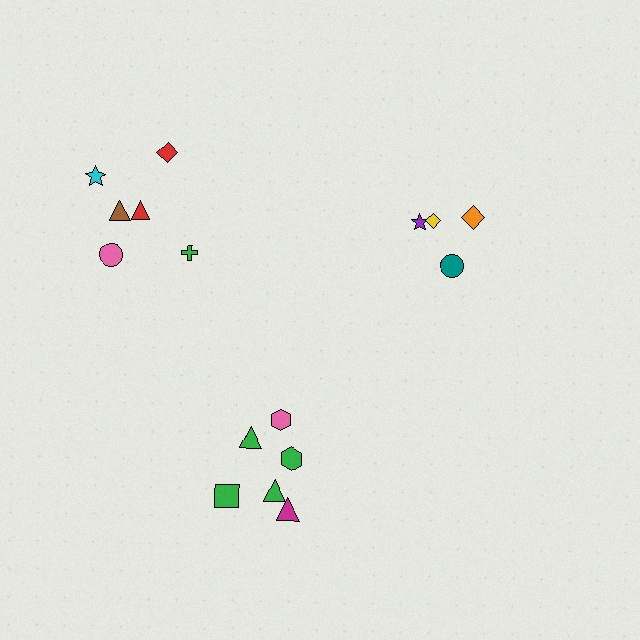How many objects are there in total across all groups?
There are 16 objects.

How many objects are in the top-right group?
There are 4 objects.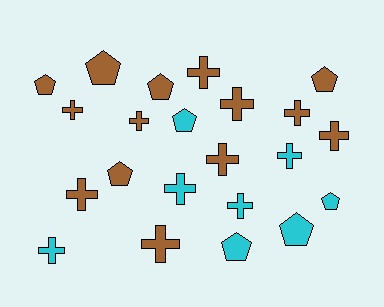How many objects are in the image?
There are 22 objects.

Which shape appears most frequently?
Cross, with 13 objects.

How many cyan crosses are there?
There are 4 cyan crosses.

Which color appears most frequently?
Brown, with 14 objects.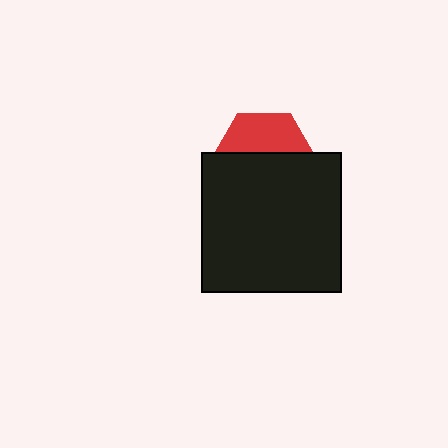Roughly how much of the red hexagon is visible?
A small part of it is visible (roughly 38%).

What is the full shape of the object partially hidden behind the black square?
The partially hidden object is a red hexagon.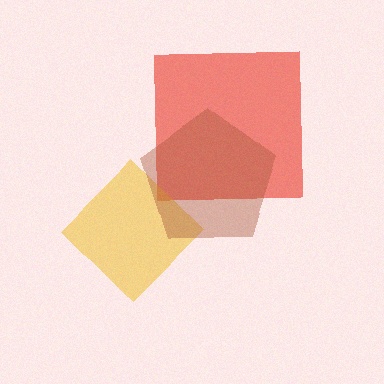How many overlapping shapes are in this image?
There are 3 overlapping shapes in the image.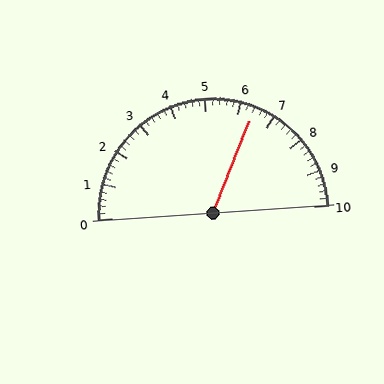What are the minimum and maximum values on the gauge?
The gauge ranges from 0 to 10.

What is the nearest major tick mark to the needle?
The nearest major tick mark is 6.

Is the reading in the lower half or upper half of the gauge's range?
The reading is in the upper half of the range (0 to 10).